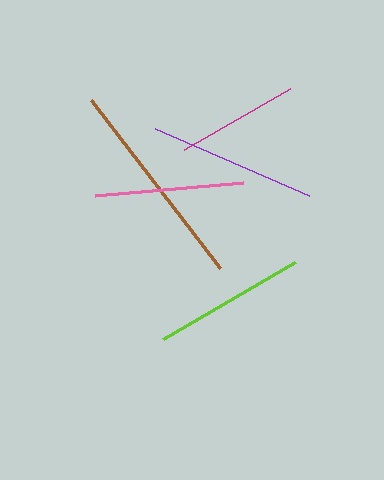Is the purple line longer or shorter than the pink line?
The purple line is longer than the pink line.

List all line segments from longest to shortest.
From longest to shortest: brown, purple, lime, pink, magenta.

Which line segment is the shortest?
The magenta line is the shortest at approximately 122 pixels.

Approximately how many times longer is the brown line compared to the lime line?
The brown line is approximately 1.4 times the length of the lime line.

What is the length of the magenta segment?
The magenta segment is approximately 122 pixels long.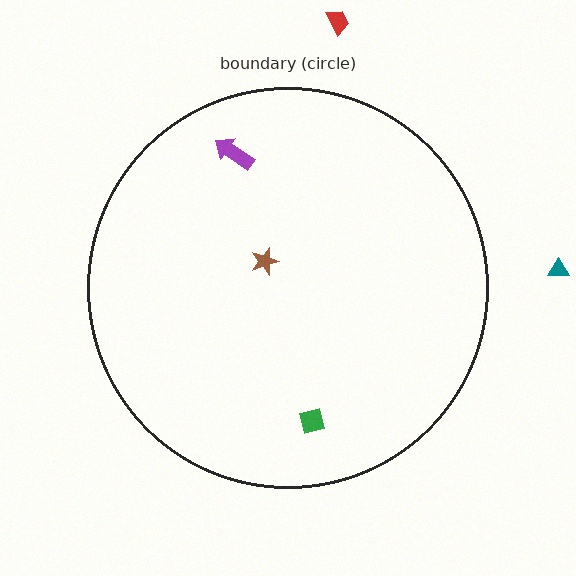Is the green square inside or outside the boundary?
Inside.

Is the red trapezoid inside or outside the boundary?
Outside.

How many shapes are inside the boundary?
3 inside, 2 outside.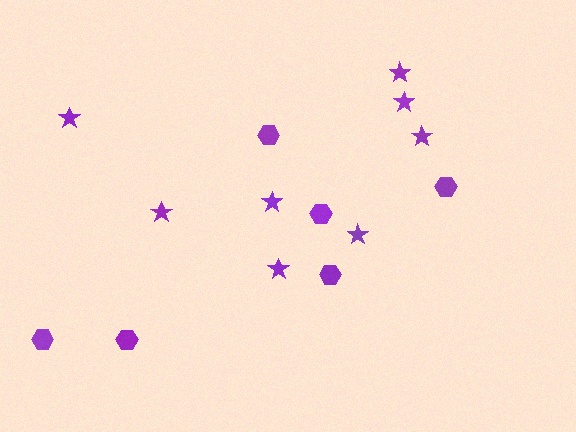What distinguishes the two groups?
There are 2 groups: one group of stars (8) and one group of hexagons (6).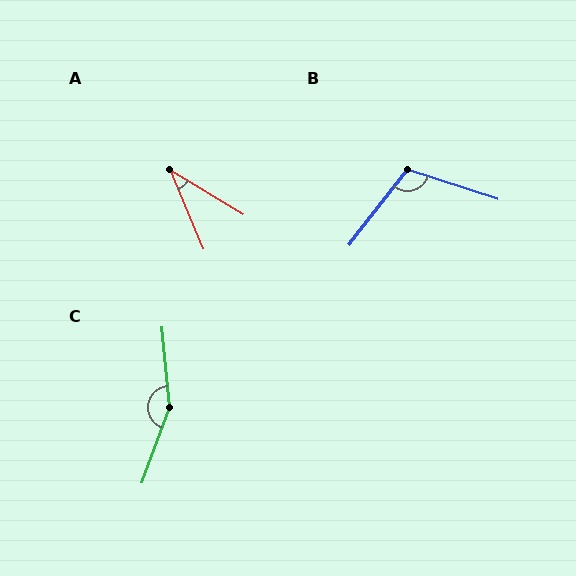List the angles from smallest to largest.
A (36°), B (110°), C (154°).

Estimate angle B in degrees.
Approximately 110 degrees.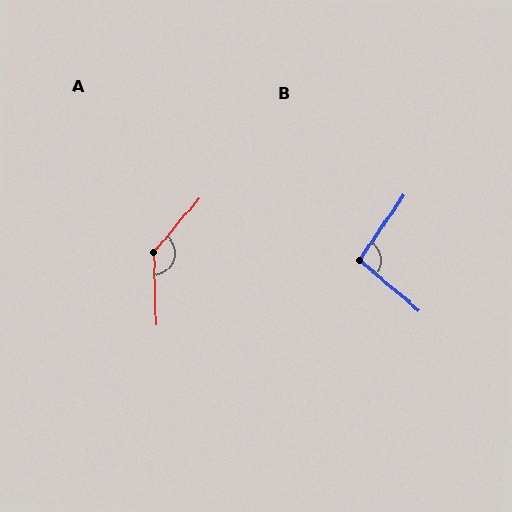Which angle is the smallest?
B, at approximately 96 degrees.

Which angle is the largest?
A, at approximately 138 degrees.